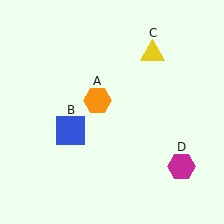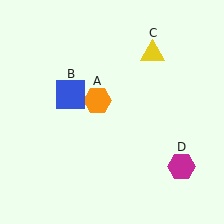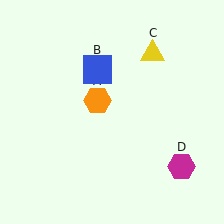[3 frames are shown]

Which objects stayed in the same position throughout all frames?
Orange hexagon (object A) and yellow triangle (object C) and magenta hexagon (object D) remained stationary.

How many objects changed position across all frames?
1 object changed position: blue square (object B).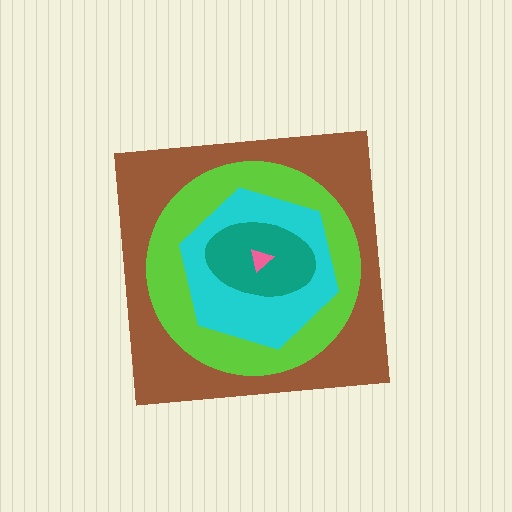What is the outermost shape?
The brown square.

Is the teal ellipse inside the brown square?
Yes.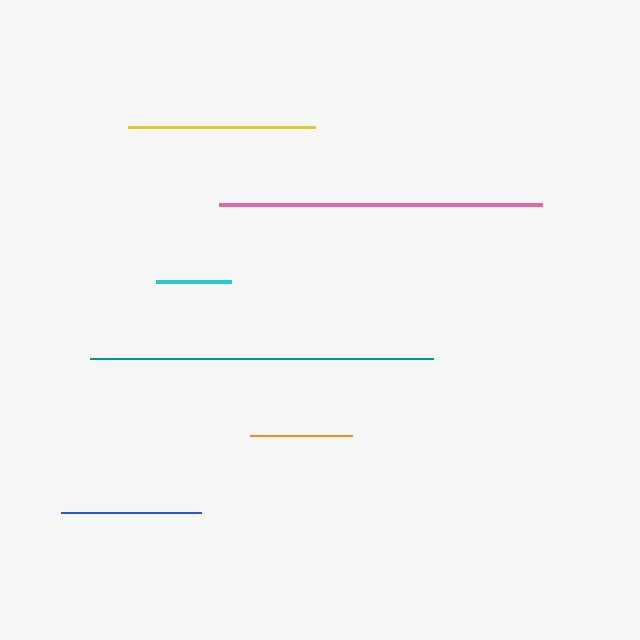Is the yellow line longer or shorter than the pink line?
The pink line is longer than the yellow line.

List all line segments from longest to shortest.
From longest to shortest: teal, pink, yellow, blue, orange, cyan.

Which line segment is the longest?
The teal line is the longest at approximately 343 pixels.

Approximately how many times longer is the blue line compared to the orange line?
The blue line is approximately 1.4 times the length of the orange line.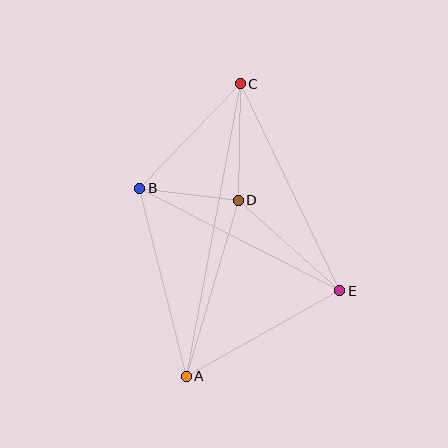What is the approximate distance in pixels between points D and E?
The distance between D and E is approximately 136 pixels.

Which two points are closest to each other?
Points B and D are closest to each other.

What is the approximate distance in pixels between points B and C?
The distance between B and C is approximately 145 pixels.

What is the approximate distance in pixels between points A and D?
The distance between A and D is approximately 183 pixels.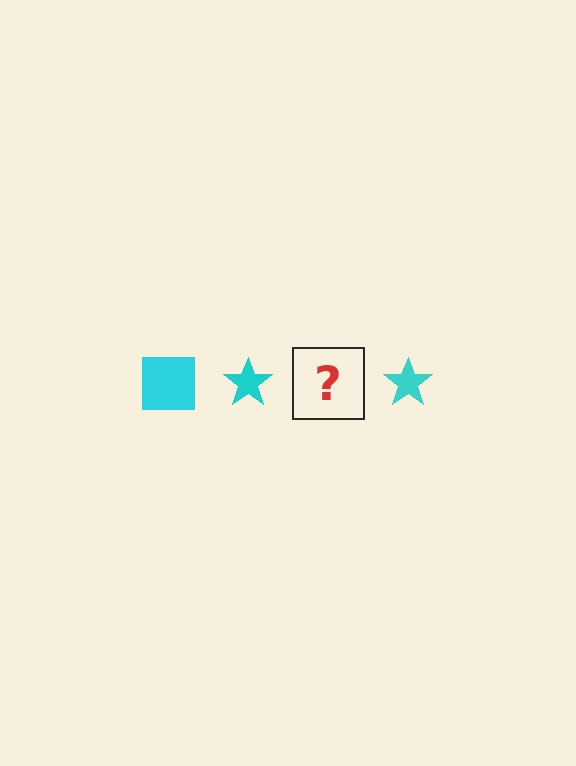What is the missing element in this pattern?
The missing element is a cyan square.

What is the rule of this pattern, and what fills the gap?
The rule is that the pattern cycles through square, star shapes in cyan. The gap should be filled with a cyan square.